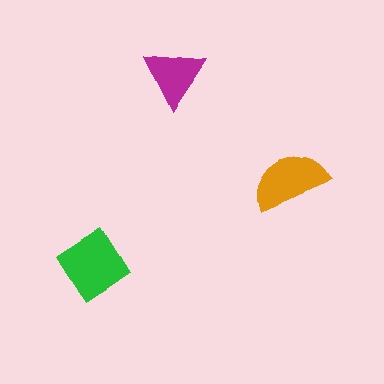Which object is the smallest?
The magenta triangle.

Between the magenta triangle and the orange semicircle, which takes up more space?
The orange semicircle.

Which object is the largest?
The green diamond.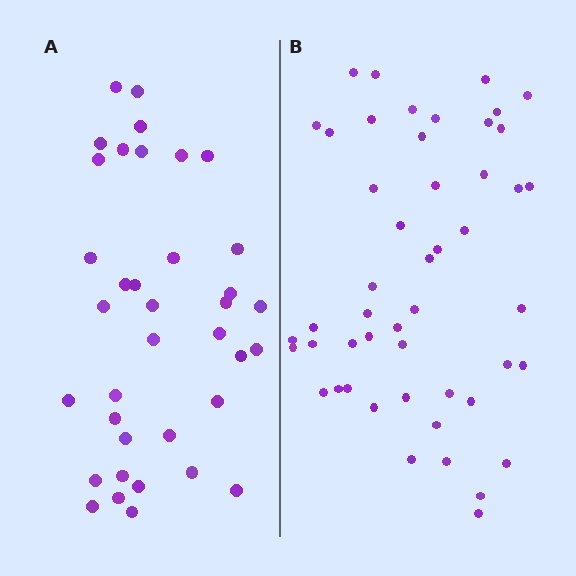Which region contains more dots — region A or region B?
Region B (the right region) has more dots.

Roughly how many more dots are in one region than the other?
Region B has roughly 12 or so more dots than region A.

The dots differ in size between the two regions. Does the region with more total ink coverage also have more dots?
No. Region A has more total ink coverage because its dots are larger, but region B actually contains more individual dots. Total area can be misleading — the number of items is what matters here.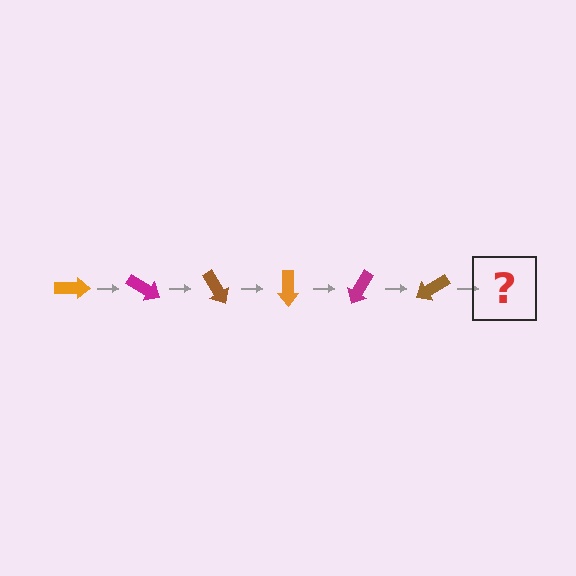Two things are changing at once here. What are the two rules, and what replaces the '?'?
The two rules are that it rotates 30 degrees each step and the color cycles through orange, magenta, and brown. The '?' should be an orange arrow, rotated 180 degrees from the start.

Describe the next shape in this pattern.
It should be an orange arrow, rotated 180 degrees from the start.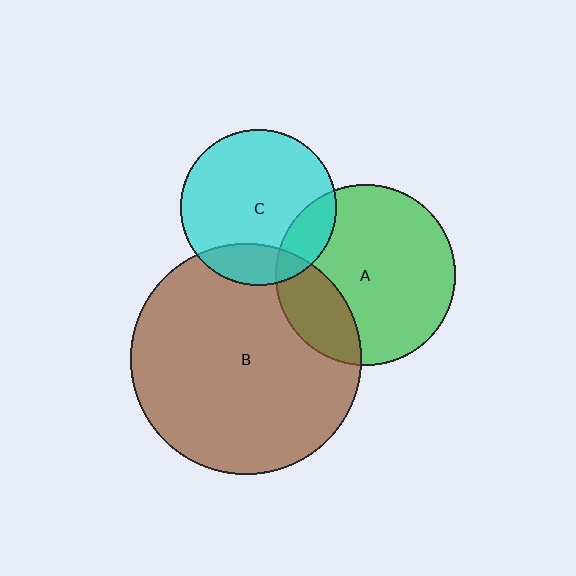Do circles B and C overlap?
Yes.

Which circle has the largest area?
Circle B (brown).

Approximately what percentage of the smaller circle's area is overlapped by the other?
Approximately 20%.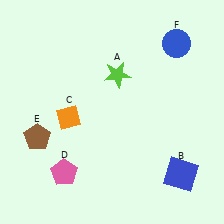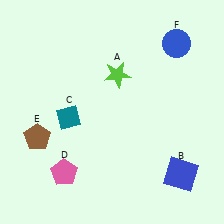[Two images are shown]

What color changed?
The diamond (C) changed from orange in Image 1 to teal in Image 2.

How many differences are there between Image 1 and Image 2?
There is 1 difference between the two images.